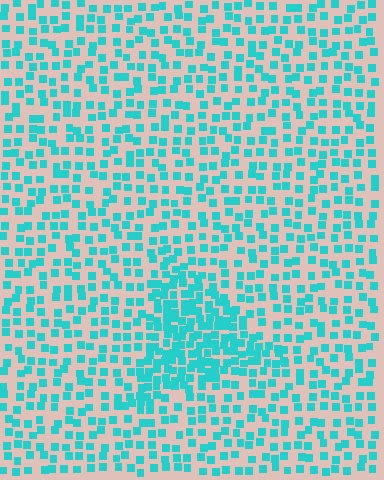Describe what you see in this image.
The image contains small cyan elements arranged at two different densities. A triangle-shaped region is visible where the elements are more densely packed than the surrounding area.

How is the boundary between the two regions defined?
The boundary is defined by a change in element density (approximately 2.1x ratio). All elements are the same color, size, and shape.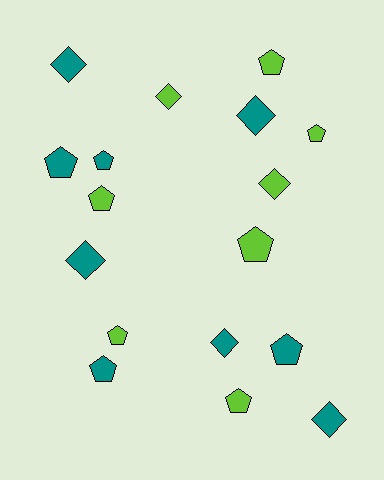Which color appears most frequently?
Teal, with 9 objects.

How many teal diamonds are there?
There are 5 teal diamonds.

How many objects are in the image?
There are 17 objects.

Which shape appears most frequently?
Pentagon, with 10 objects.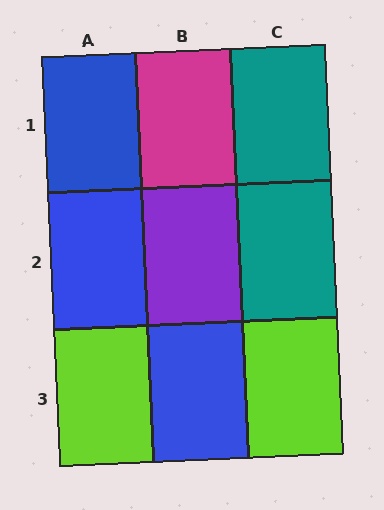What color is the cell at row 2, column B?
Purple.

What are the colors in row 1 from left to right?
Blue, magenta, teal.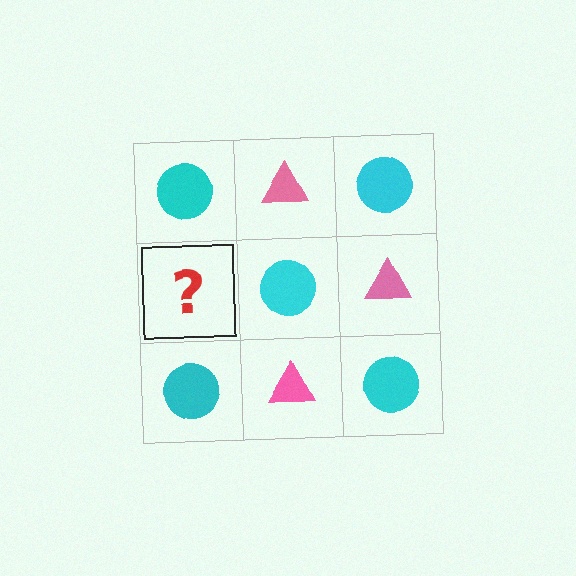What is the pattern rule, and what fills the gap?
The rule is that it alternates cyan circle and pink triangle in a checkerboard pattern. The gap should be filled with a pink triangle.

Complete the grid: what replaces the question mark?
The question mark should be replaced with a pink triangle.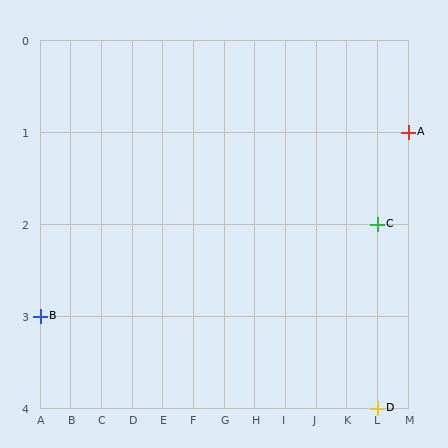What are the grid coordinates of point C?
Point C is at grid coordinates (L, 2).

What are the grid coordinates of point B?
Point B is at grid coordinates (A, 3).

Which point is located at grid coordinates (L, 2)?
Point C is at (L, 2).